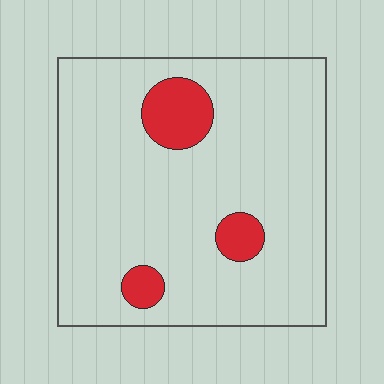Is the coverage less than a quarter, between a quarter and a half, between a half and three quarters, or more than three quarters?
Less than a quarter.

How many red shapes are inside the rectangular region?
3.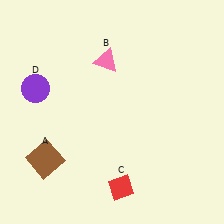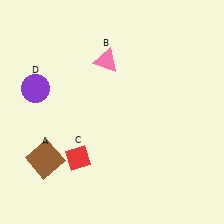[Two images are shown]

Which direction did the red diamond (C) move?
The red diamond (C) moved left.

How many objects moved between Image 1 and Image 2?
1 object moved between the two images.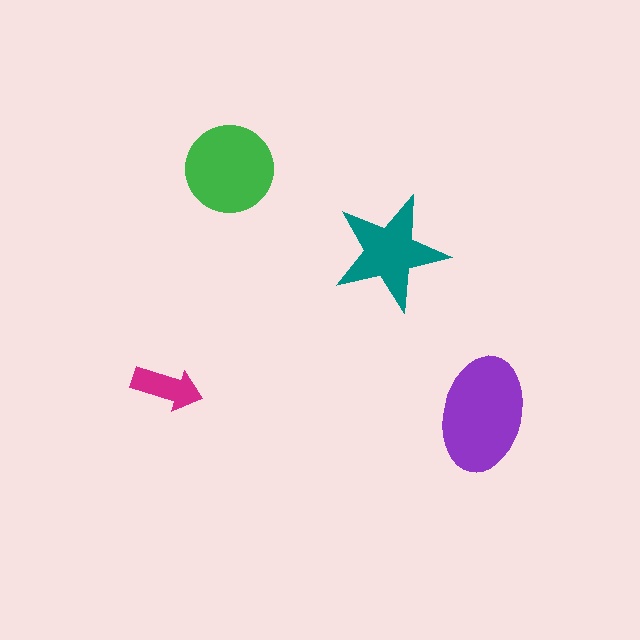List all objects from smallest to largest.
The magenta arrow, the teal star, the green circle, the purple ellipse.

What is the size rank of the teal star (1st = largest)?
3rd.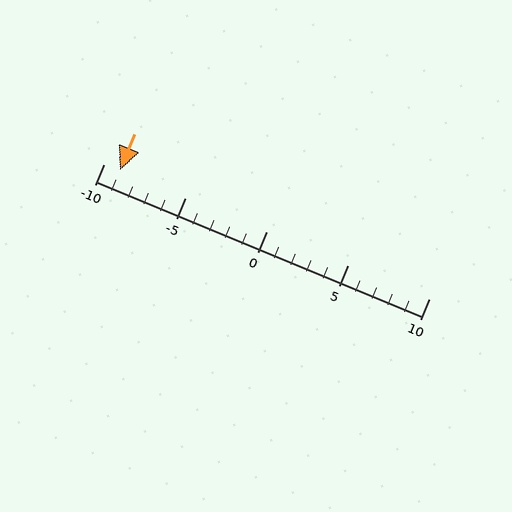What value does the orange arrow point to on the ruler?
The orange arrow points to approximately -9.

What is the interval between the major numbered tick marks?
The major tick marks are spaced 5 units apart.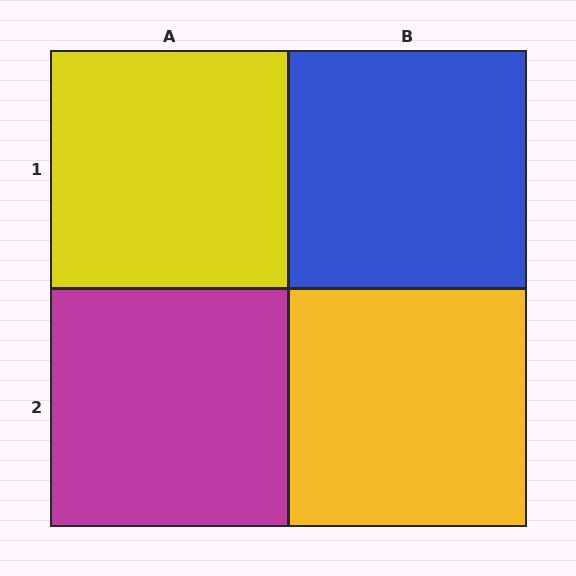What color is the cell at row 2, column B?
Yellow.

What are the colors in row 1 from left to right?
Yellow, blue.